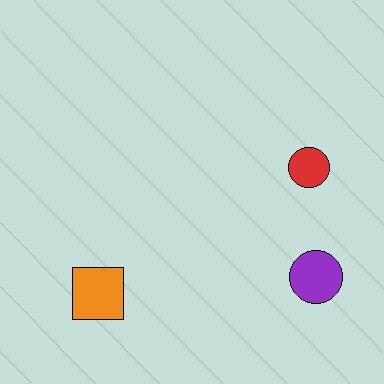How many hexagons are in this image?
There are no hexagons.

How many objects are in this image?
There are 3 objects.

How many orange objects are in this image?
There is 1 orange object.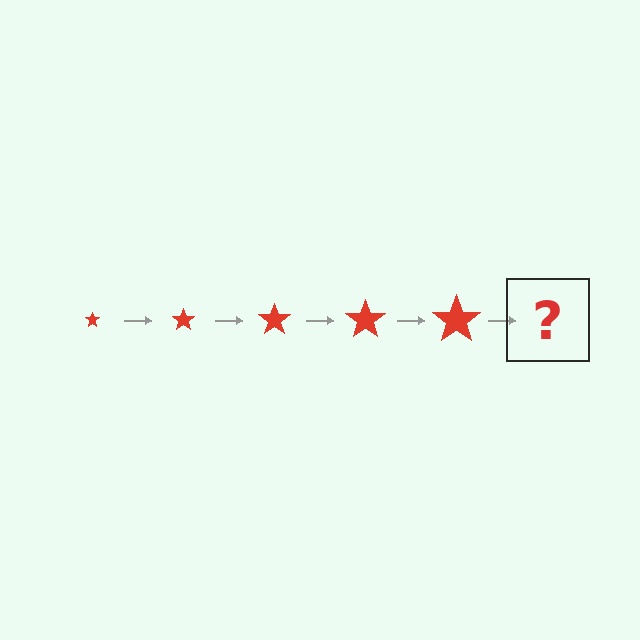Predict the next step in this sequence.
The next step is a red star, larger than the previous one.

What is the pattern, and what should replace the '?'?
The pattern is that the star gets progressively larger each step. The '?' should be a red star, larger than the previous one.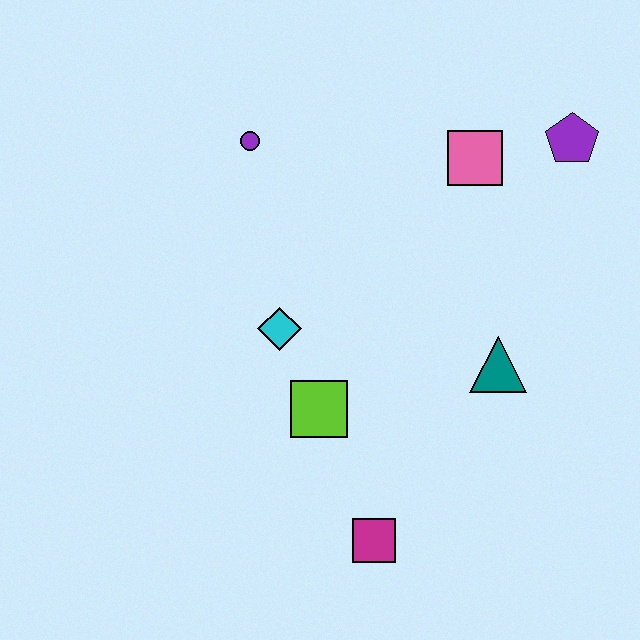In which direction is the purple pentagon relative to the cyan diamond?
The purple pentagon is to the right of the cyan diamond.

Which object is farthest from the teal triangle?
The purple circle is farthest from the teal triangle.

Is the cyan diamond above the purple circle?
No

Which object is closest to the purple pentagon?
The pink square is closest to the purple pentagon.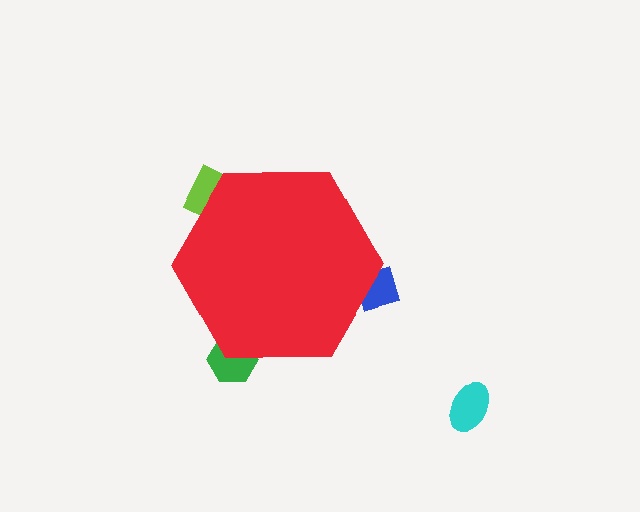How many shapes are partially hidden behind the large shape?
3 shapes are partially hidden.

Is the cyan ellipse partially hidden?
No, the cyan ellipse is fully visible.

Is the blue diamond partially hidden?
Yes, the blue diamond is partially hidden behind the red hexagon.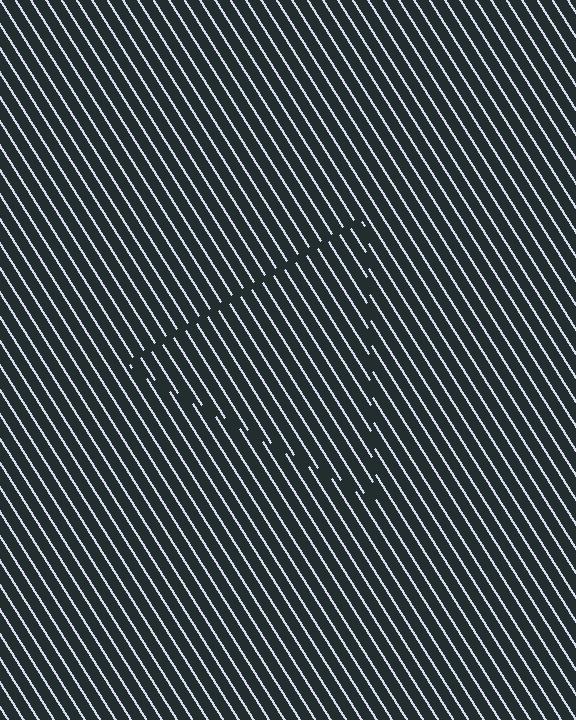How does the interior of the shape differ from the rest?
The interior of the shape contains the same grating, shifted by half a period — the contour is defined by the phase discontinuity where line-ends from the inner and outer gratings abut.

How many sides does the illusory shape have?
3 sides — the line-ends trace a triangle.